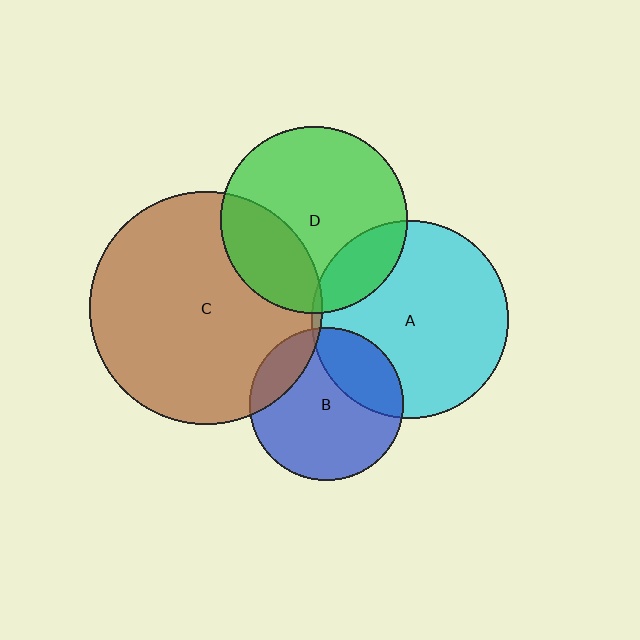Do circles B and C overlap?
Yes.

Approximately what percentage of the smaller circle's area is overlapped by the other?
Approximately 15%.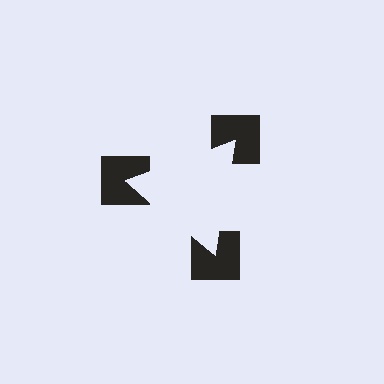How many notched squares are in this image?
There are 3 — one at each vertex of the illusory triangle.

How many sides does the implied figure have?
3 sides.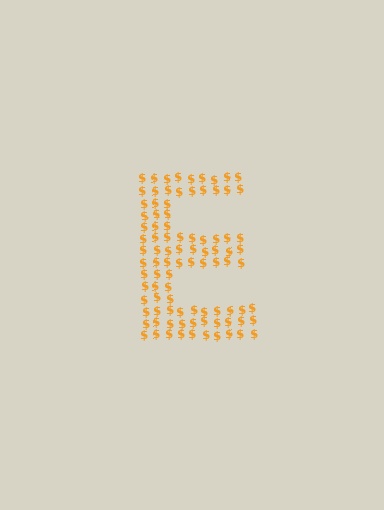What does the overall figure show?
The overall figure shows the letter E.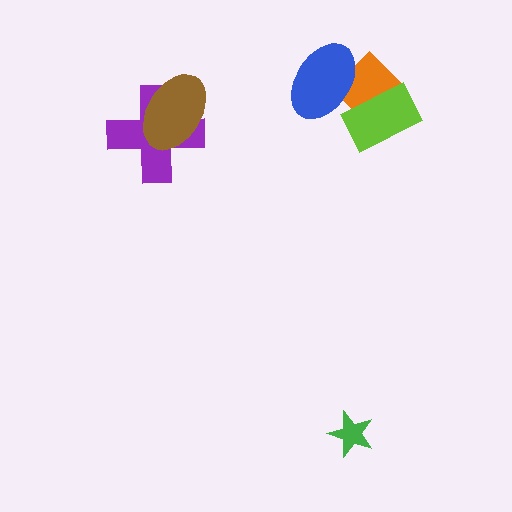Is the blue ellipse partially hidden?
Yes, it is partially covered by another shape.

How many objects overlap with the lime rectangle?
2 objects overlap with the lime rectangle.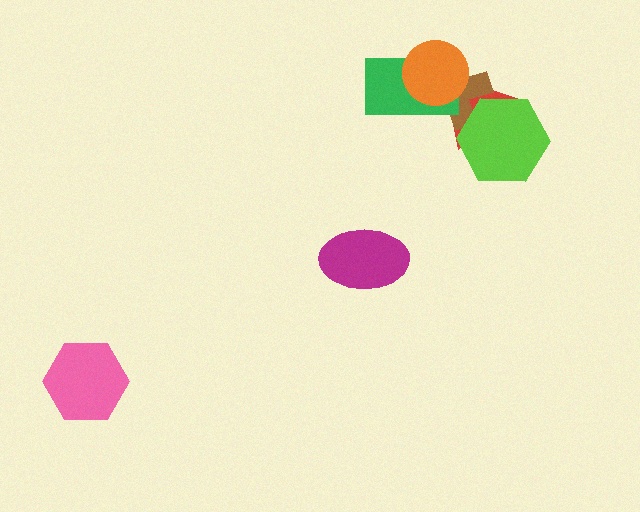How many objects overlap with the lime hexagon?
2 objects overlap with the lime hexagon.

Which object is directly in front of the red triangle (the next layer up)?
The brown cross is directly in front of the red triangle.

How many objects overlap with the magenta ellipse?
0 objects overlap with the magenta ellipse.